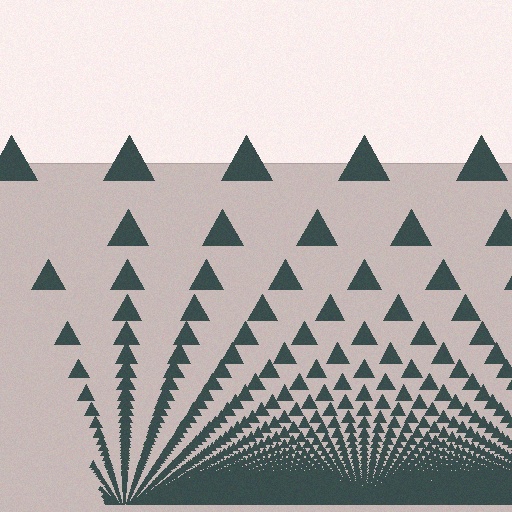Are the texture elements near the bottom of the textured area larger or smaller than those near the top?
Smaller. The gradient is inverted — elements near the bottom are smaller and denser.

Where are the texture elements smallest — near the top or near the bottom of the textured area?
Near the bottom.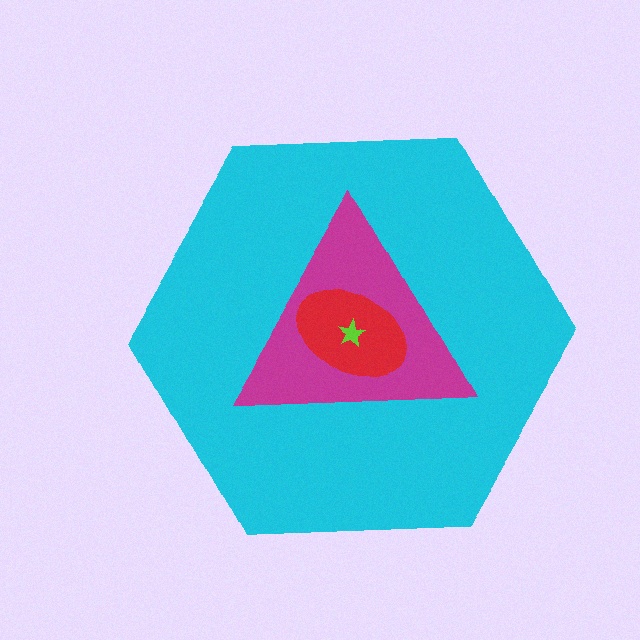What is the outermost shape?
The cyan hexagon.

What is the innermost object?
The lime star.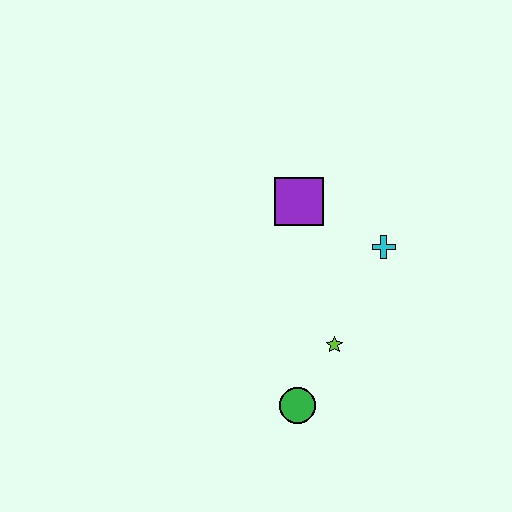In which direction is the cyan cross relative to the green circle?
The cyan cross is above the green circle.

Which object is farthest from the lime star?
The purple square is farthest from the lime star.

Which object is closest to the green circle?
The lime star is closest to the green circle.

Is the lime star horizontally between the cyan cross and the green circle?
Yes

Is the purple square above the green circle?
Yes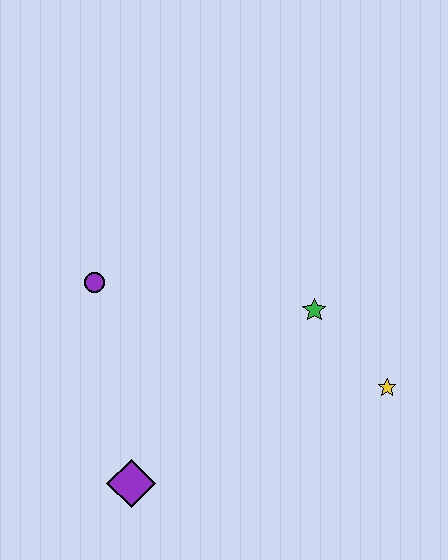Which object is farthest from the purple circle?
The yellow star is farthest from the purple circle.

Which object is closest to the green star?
The yellow star is closest to the green star.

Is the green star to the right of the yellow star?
No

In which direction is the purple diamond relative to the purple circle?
The purple diamond is below the purple circle.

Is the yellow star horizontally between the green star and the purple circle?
No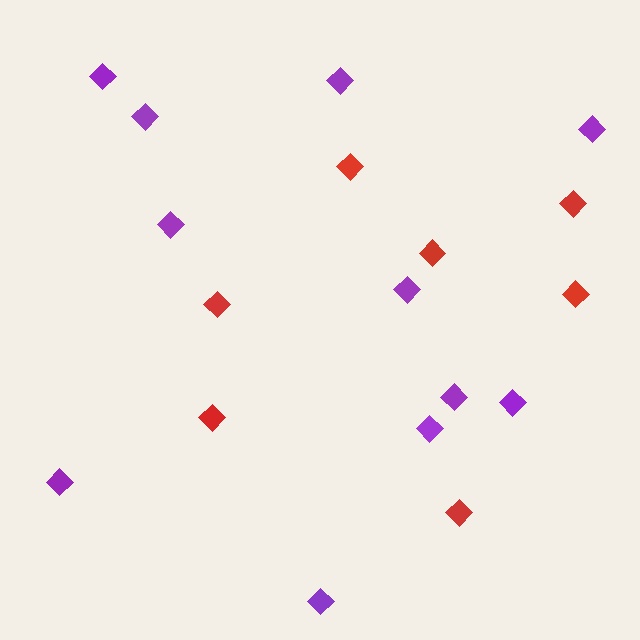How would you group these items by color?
There are 2 groups: one group of red diamonds (7) and one group of purple diamonds (11).